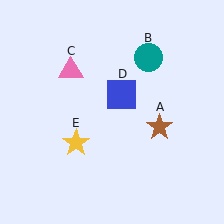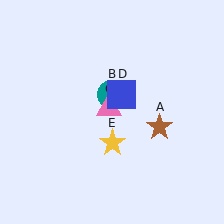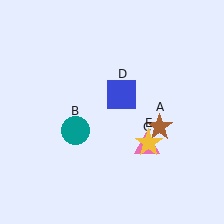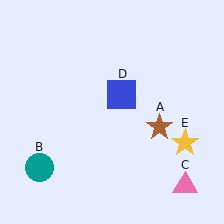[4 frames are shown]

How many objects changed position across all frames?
3 objects changed position: teal circle (object B), pink triangle (object C), yellow star (object E).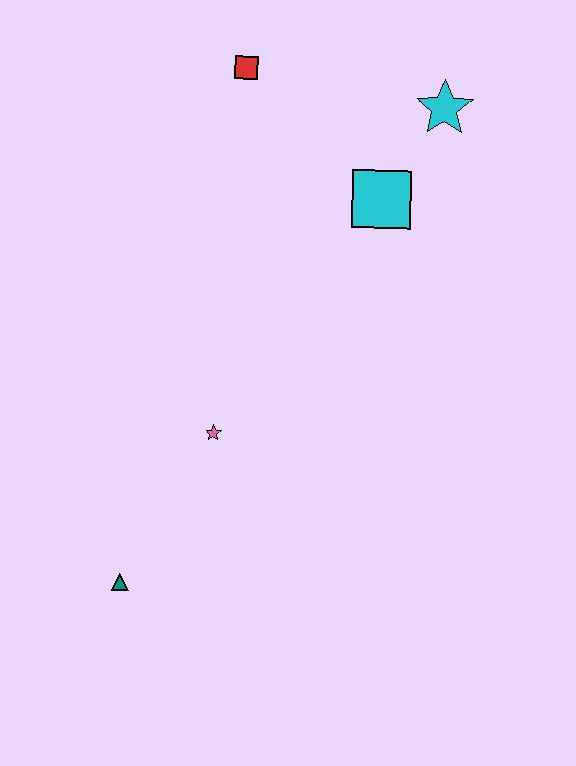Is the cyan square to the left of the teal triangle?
No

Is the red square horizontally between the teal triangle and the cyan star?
Yes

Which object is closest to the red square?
The cyan square is closest to the red square.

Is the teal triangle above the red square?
No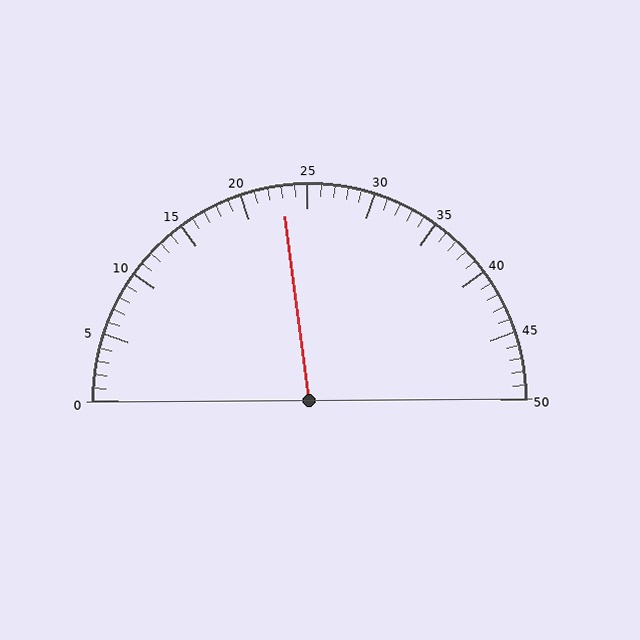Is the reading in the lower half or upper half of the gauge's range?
The reading is in the lower half of the range (0 to 50).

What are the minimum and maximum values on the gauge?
The gauge ranges from 0 to 50.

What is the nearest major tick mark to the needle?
The nearest major tick mark is 25.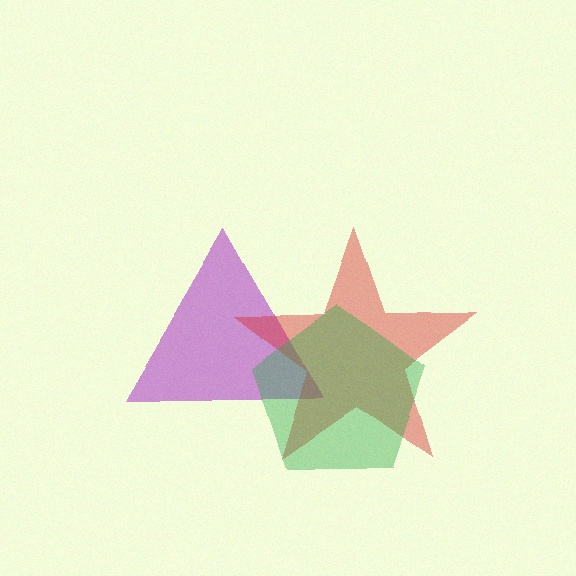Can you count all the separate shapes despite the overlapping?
Yes, there are 3 separate shapes.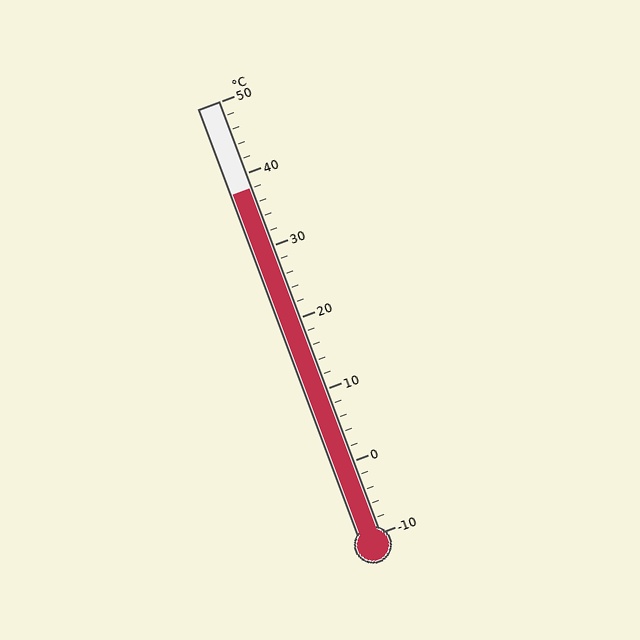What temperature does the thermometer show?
The thermometer shows approximately 38°C.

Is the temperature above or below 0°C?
The temperature is above 0°C.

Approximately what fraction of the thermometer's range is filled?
The thermometer is filled to approximately 80% of its range.